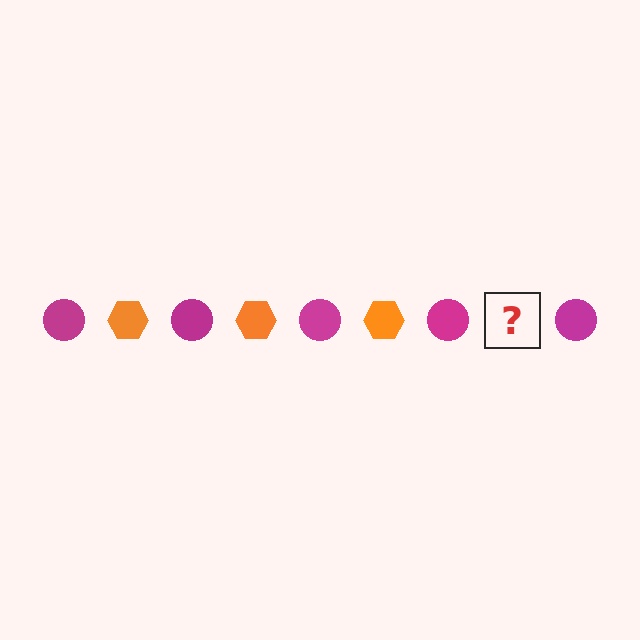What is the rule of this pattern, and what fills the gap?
The rule is that the pattern alternates between magenta circle and orange hexagon. The gap should be filled with an orange hexagon.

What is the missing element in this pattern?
The missing element is an orange hexagon.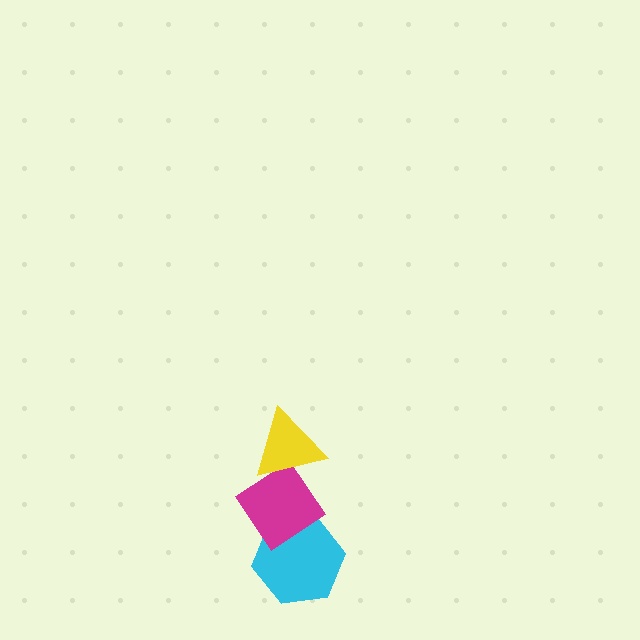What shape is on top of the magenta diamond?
The yellow triangle is on top of the magenta diamond.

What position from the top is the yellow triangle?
The yellow triangle is 1st from the top.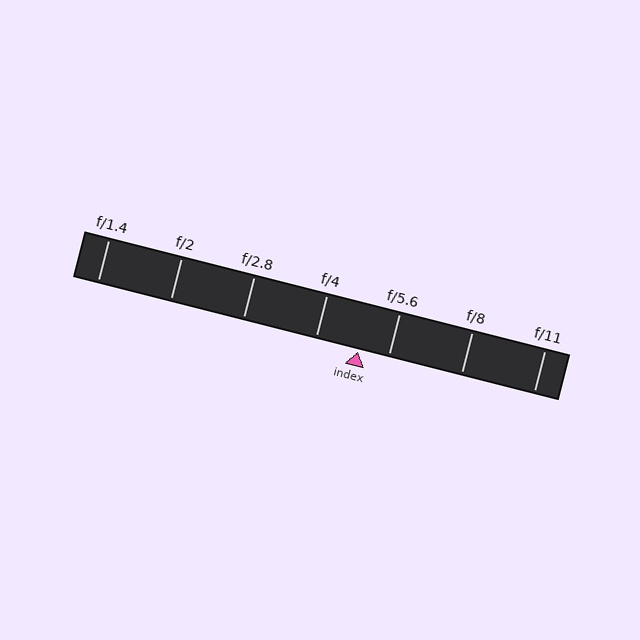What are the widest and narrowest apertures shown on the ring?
The widest aperture shown is f/1.4 and the narrowest is f/11.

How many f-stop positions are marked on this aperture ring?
There are 7 f-stop positions marked.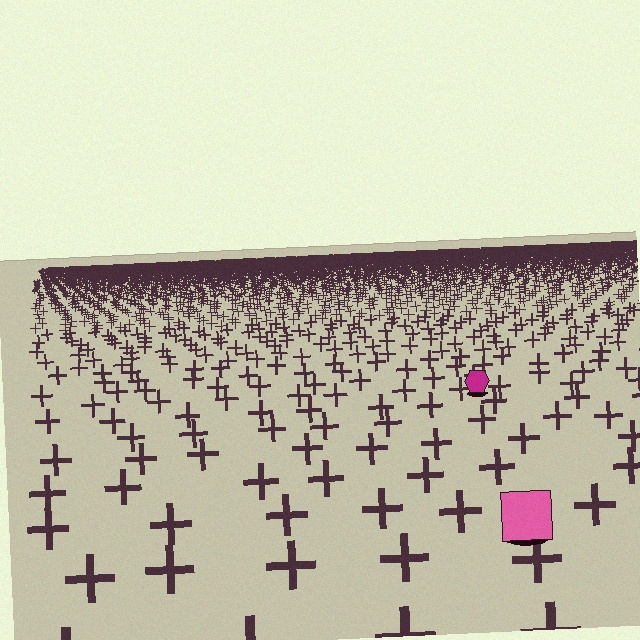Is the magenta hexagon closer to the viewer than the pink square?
No. The pink square is closer — you can tell from the texture gradient: the ground texture is coarser near it.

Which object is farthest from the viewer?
The magenta hexagon is farthest from the viewer. It appears smaller and the ground texture around it is denser.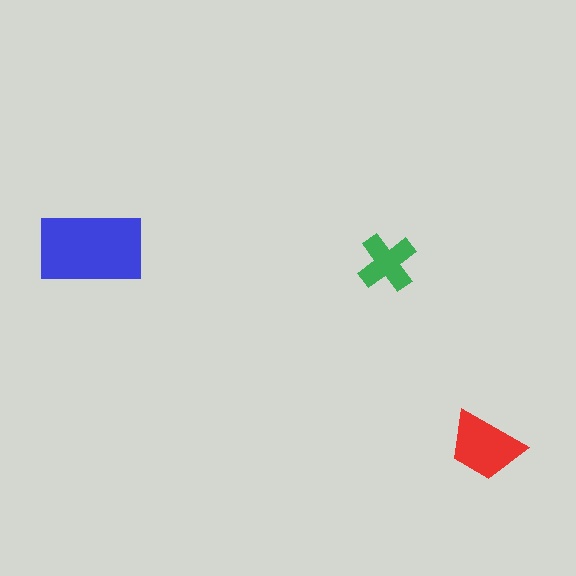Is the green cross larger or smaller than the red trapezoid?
Smaller.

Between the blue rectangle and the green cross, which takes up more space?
The blue rectangle.